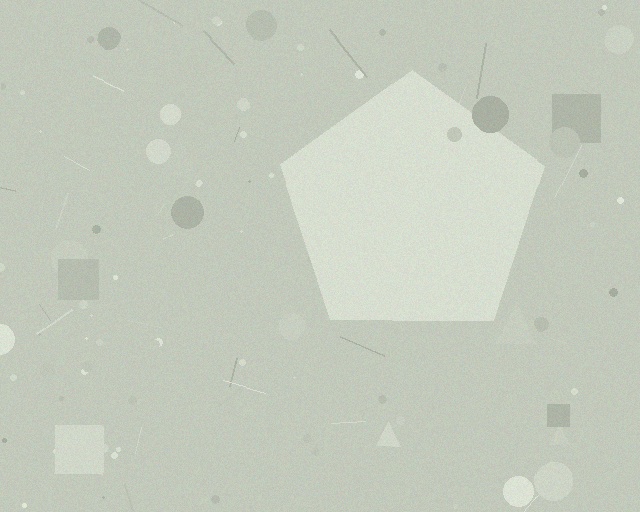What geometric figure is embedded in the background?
A pentagon is embedded in the background.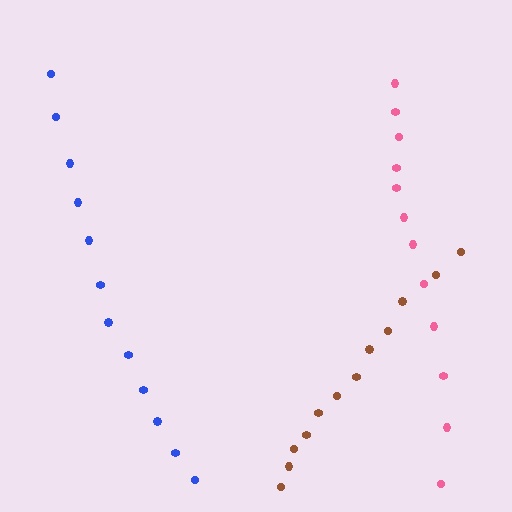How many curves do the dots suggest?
There are 3 distinct paths.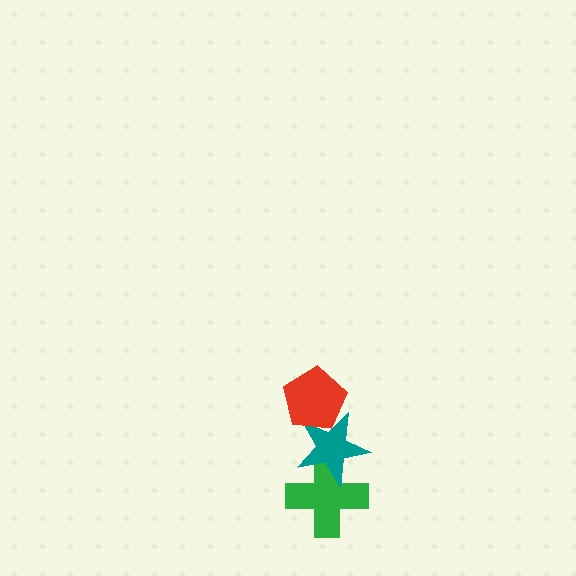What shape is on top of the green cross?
The teal star is on top of the green cross.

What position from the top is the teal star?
The teal star is 2nd from the top.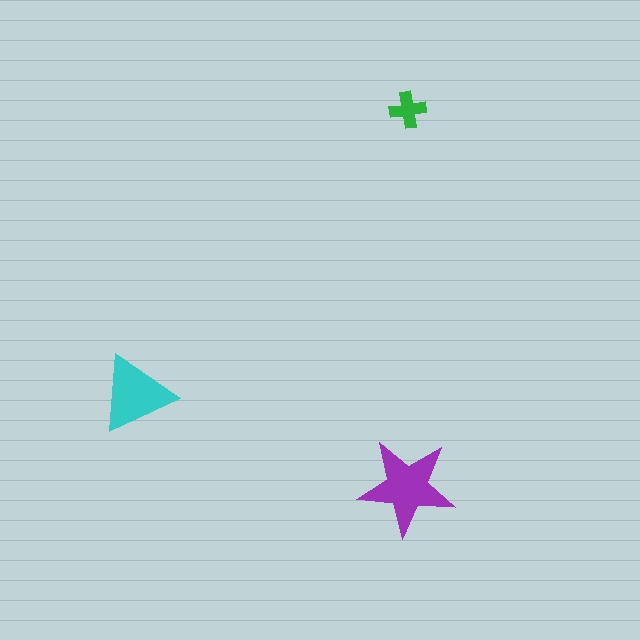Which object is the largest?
The purple star.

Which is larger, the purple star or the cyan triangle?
The purple star.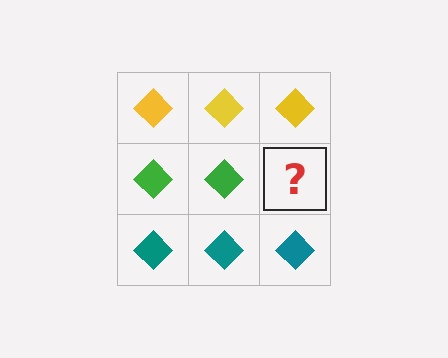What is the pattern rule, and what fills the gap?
The rule is that each row has a consistent color. The gap should be filled with a green diamond.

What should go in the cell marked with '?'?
The missing cell should contain a green diamond.